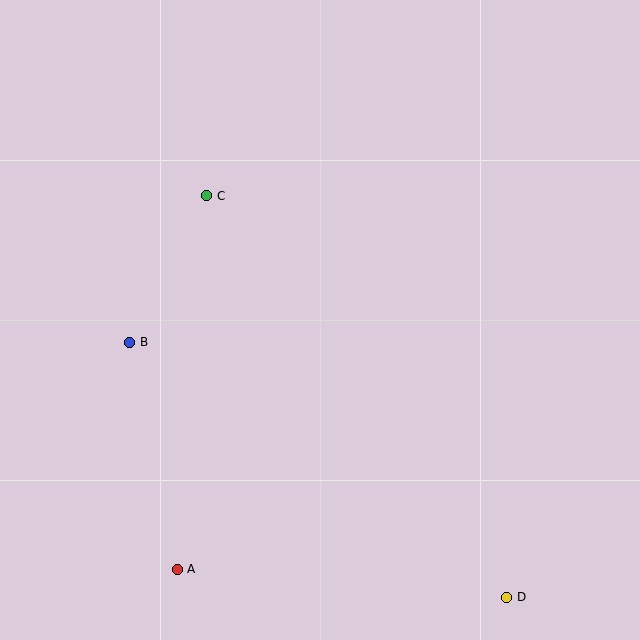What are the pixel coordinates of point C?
Point C is at (207, 196).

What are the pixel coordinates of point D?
Point D is at (507, 597).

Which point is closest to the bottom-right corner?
Point D is closest to the bottom-right corner.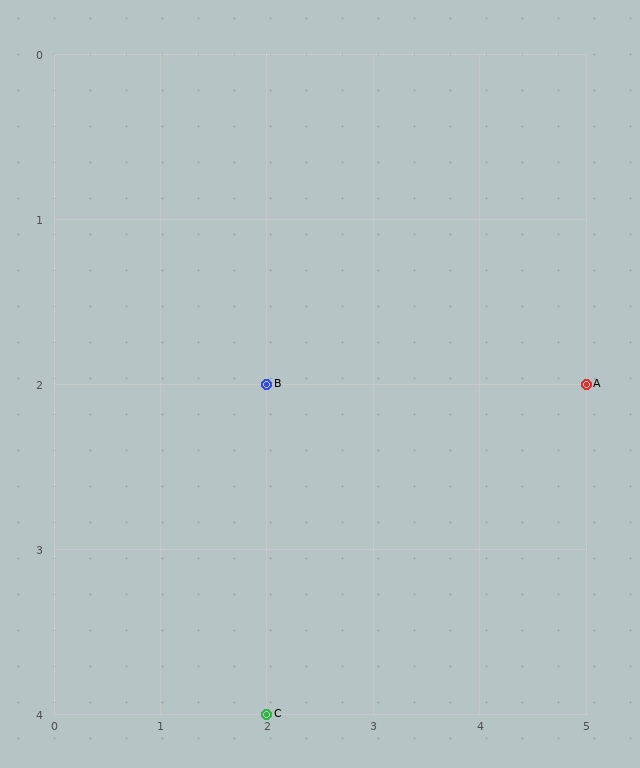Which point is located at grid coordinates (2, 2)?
Point B is at (2, 2).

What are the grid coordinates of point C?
Point C is at grid coordinates (2, 4).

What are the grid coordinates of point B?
Point B is at grid coordinates (2, 2).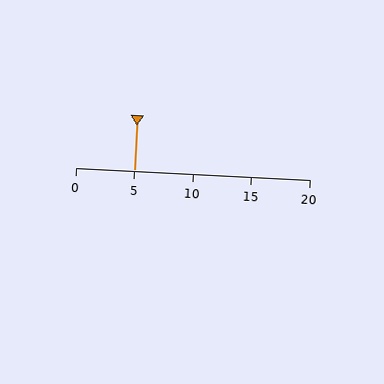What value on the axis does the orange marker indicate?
The marker indicates approximately 5.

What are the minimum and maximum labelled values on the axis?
The axis runs from 0 to 20.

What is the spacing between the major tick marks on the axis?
The major ticks are spaced 5 apart.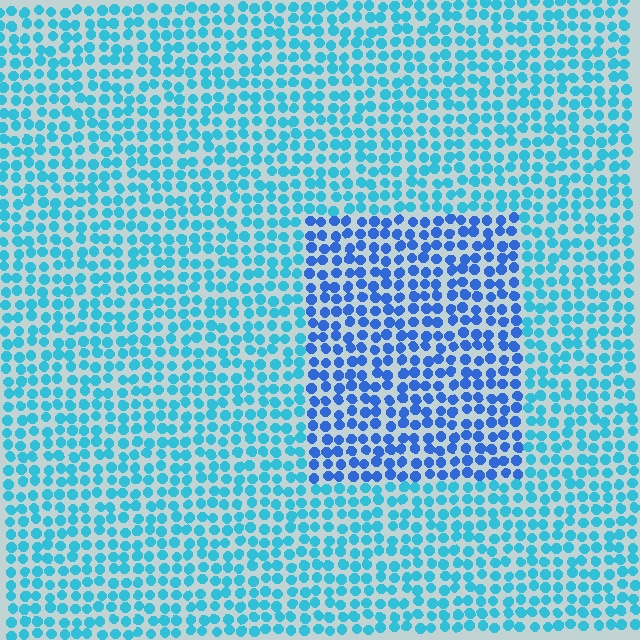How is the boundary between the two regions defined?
The boundary is defined purely by a slight shift in hue (about 32 degrees). Spacing, size, and orientation are identical on both sides.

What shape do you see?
I see a rectangle.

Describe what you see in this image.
The image is filled with small cyan elements in a uniform arrangement. A rectangle-shaped region is visible where the elements are tinted to a slightly different hue, forming a subtle color boundary.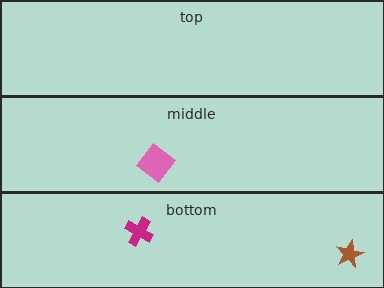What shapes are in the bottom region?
The brown star, the magenta cross.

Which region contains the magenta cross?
The bottom region.